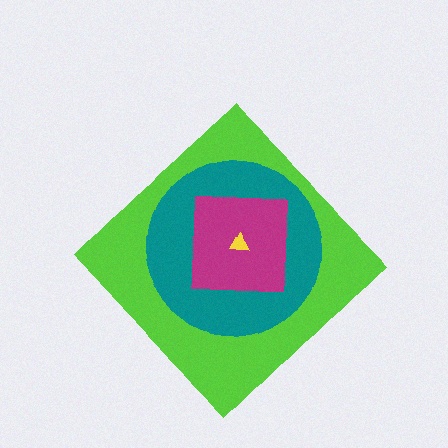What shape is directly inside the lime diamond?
The teal circle.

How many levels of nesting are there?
4.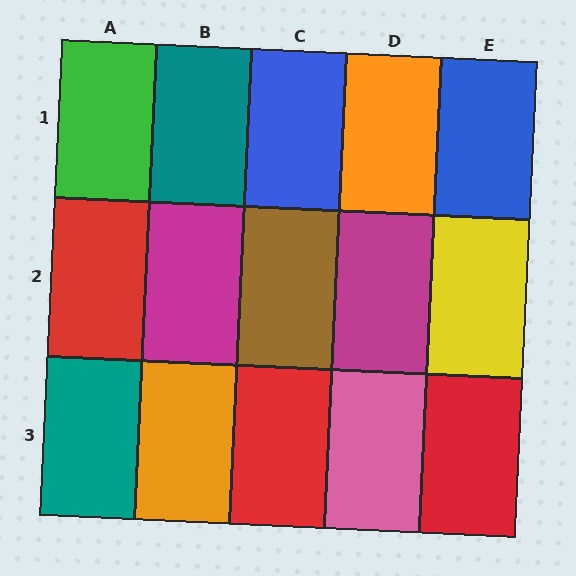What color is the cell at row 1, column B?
Teal.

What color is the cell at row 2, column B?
Magenta.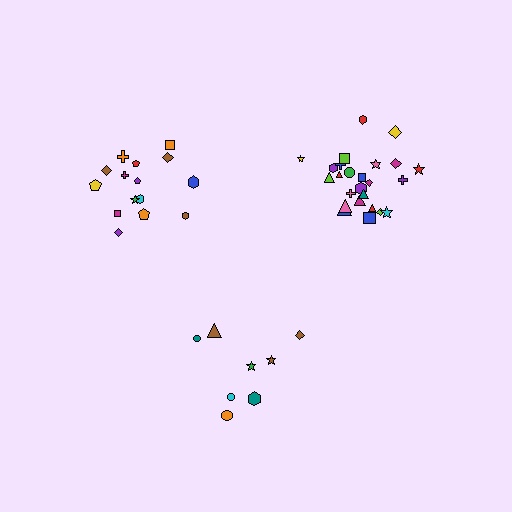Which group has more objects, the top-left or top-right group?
The top-right group.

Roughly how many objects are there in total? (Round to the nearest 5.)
Roughly 50 objects in total.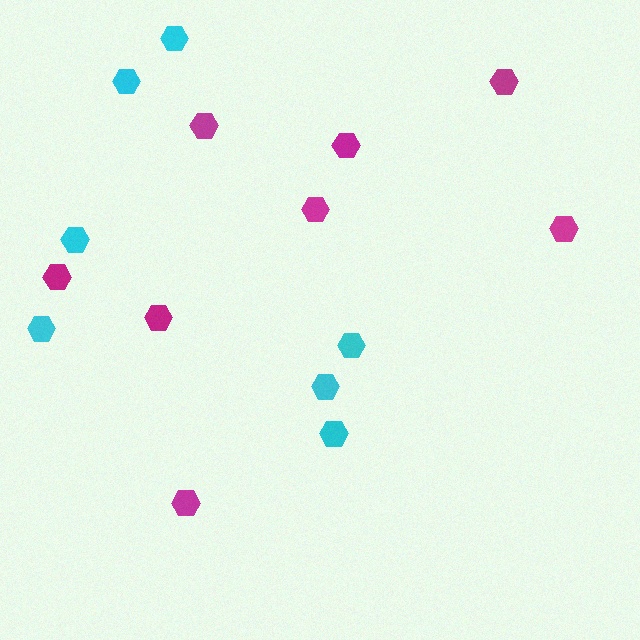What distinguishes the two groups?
There are 2 groups: one group of magenta hexagons (8) and one group of cyan hexagons (7).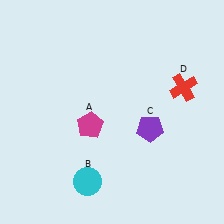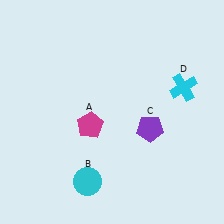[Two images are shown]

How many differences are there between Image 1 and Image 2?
There is 1 difference between the two images.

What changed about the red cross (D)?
In Image 1, D is red. In Image 2, it changed to cyan.